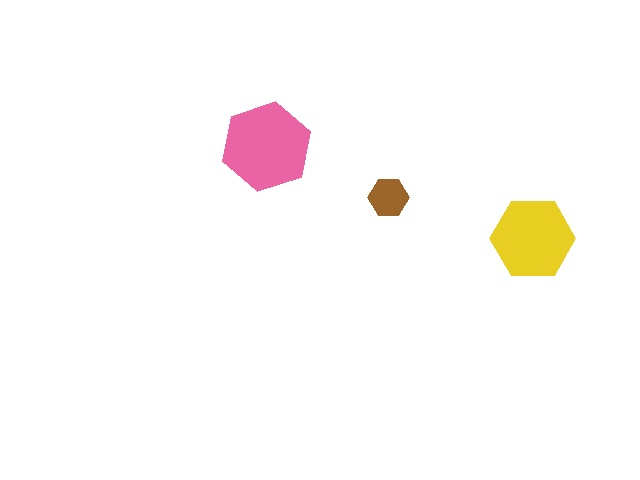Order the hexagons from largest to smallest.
the pink one, the yellow one, the brown one.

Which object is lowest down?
The yellow hexagon is bottommost.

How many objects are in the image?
There are 3 objects in the image.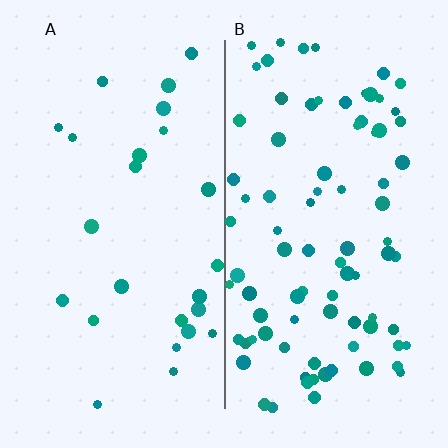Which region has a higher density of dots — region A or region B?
B (the right).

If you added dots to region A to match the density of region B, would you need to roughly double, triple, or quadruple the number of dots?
Approximately triple.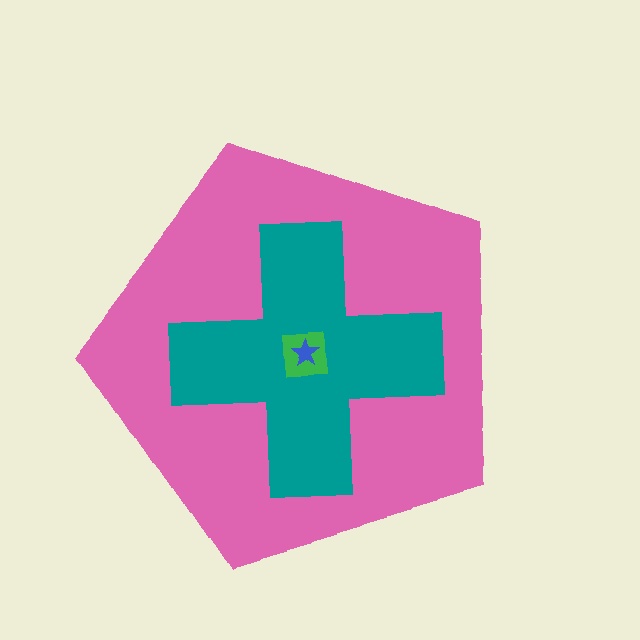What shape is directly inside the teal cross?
The green square.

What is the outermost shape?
The pink pentagon.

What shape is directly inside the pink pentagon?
The teal cross.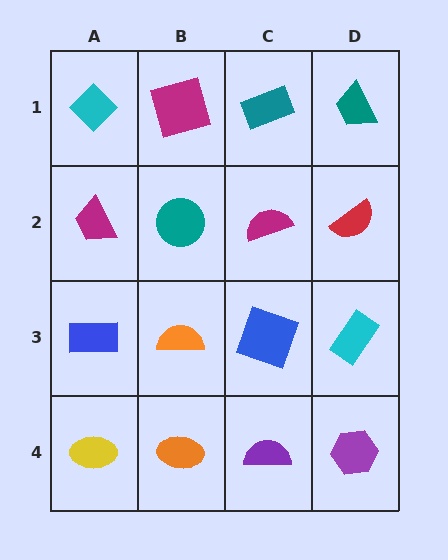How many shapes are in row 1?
4 shapes.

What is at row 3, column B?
An orange semicircle.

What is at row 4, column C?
A purple semicircle.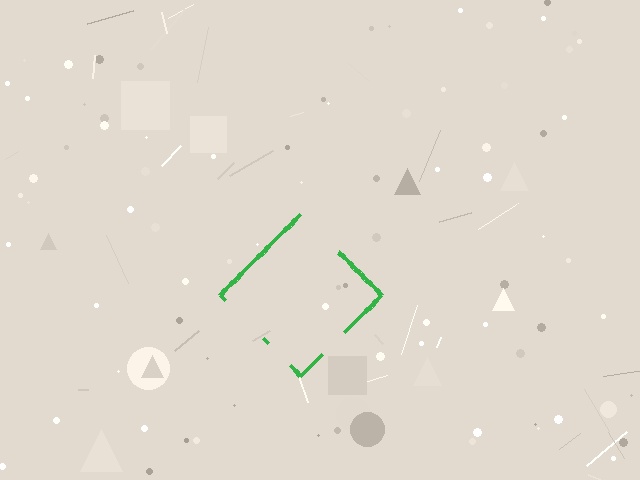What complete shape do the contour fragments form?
The contour fragments form a diamond.